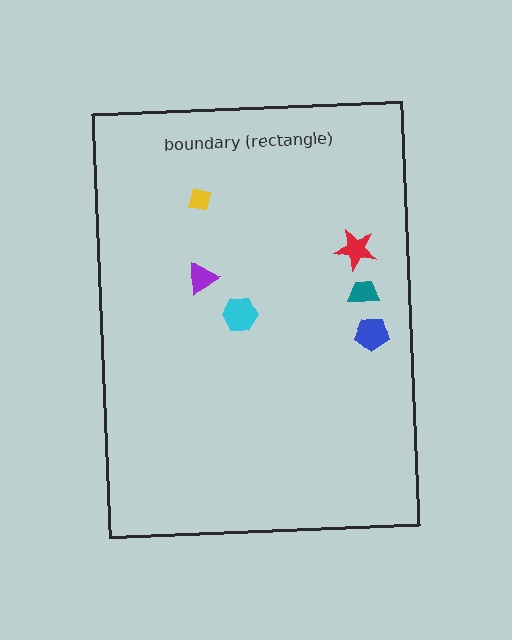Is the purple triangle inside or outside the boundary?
Inside.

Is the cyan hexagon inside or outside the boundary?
Inside.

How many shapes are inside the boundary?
6 inside, 0 outside.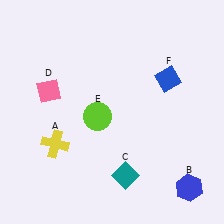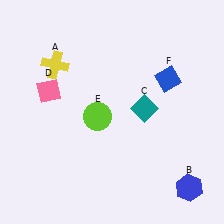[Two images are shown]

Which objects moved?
The objects that moved are: the yellow cross (A), the teal diamond (C).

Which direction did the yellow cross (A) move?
The yellow cross (A) moved up.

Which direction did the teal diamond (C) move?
The teal diamond (C) moved up.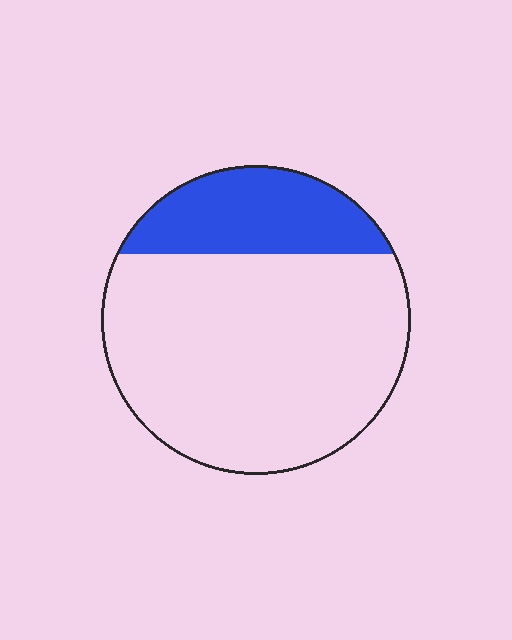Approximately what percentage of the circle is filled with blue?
Approximately 25%.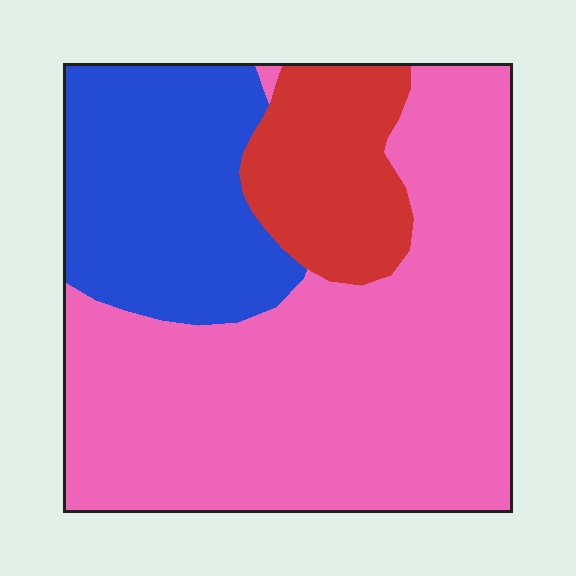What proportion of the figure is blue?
Blue takes up between a sixth and a third of the figure.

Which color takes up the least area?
Red, at roughly 15%.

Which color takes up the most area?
Pink, at roughly 60%.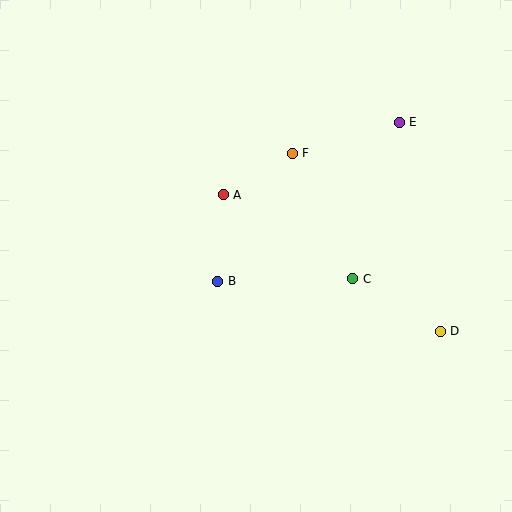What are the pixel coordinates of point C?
Point C is at (353, 279).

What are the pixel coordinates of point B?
Point B is at (218, 281).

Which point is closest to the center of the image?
Point B at (218, 281) is closest to the center.